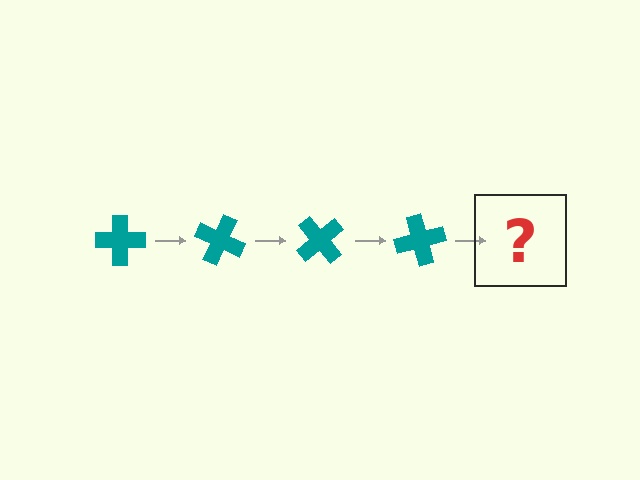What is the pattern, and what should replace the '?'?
The pattern is that the cross rotates 25 degrees each step. The '?' should be a teal cross rotated 100 degrees.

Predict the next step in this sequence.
The next step is a teal cross rotated 100 degrees.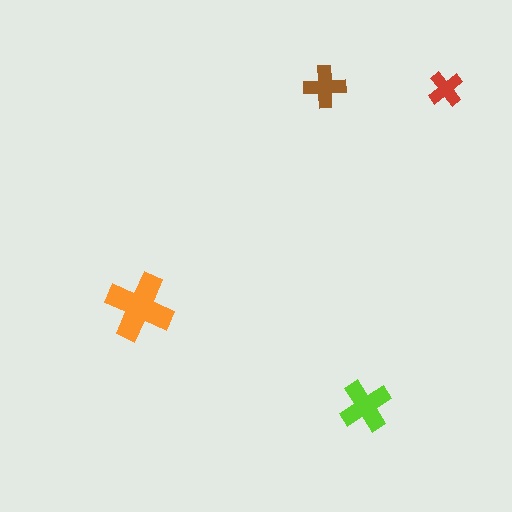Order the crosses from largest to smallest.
the orange one, the lime one, the brown one, the red one.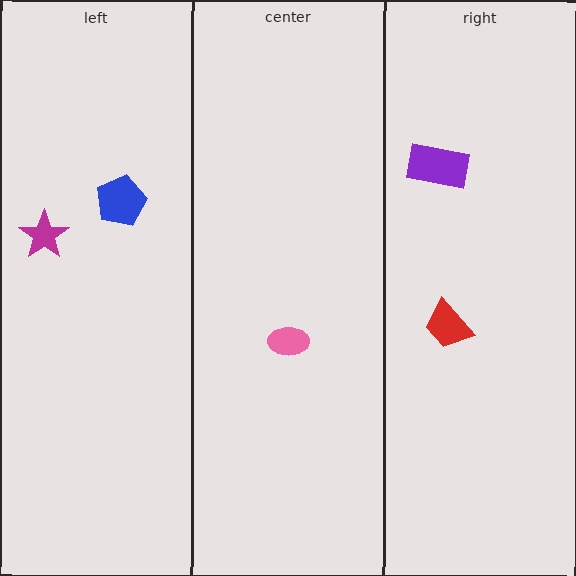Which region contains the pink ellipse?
The center region.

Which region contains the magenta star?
The left region.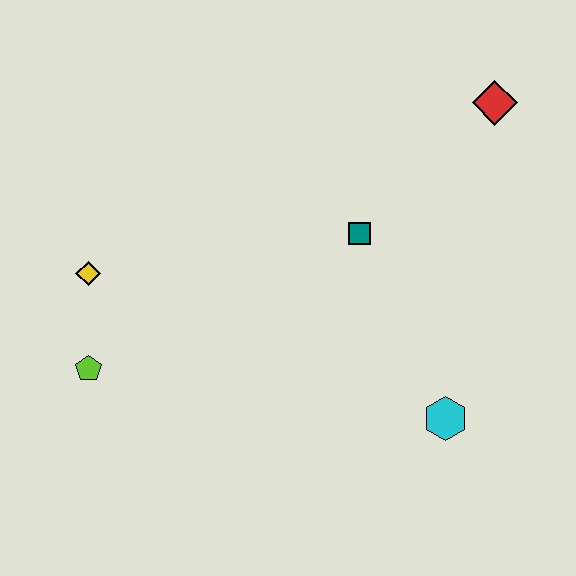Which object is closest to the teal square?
The red diamond is closest to the teal square.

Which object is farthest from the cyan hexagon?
The yellow diamond is farthest from the cyan hexagon.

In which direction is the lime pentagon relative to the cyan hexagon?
The lime pentagon is to the left of the cyan hexagon.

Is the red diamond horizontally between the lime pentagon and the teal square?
No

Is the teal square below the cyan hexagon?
No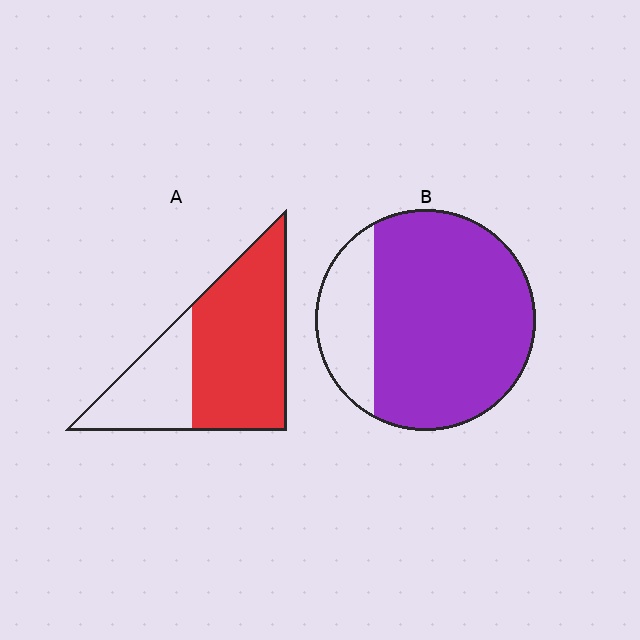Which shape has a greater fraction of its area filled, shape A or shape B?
Shape B.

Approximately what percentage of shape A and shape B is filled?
A is approximately 65% and B is approximately 80%.